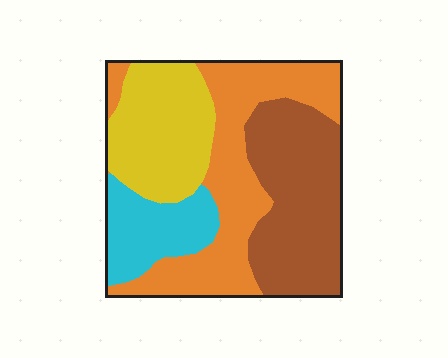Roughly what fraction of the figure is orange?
Orange takes up about one third (1/3) of the figure.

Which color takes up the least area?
Cyan, at roughly 15%.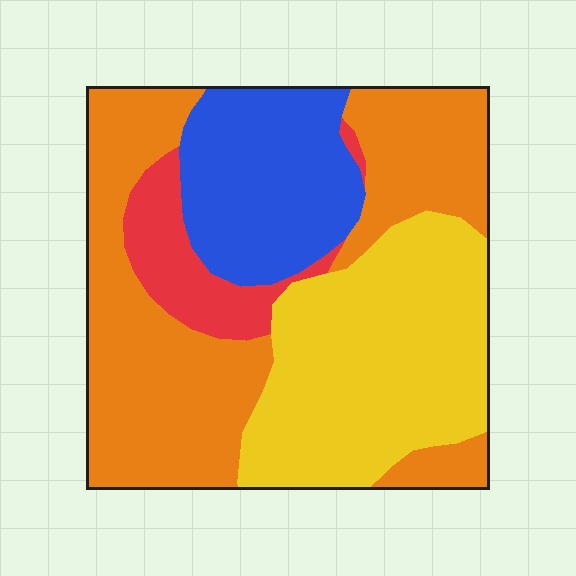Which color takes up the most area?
Orange, at roughly 40%.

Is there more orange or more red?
Orange.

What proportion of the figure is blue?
Blue covers 19% of the figure.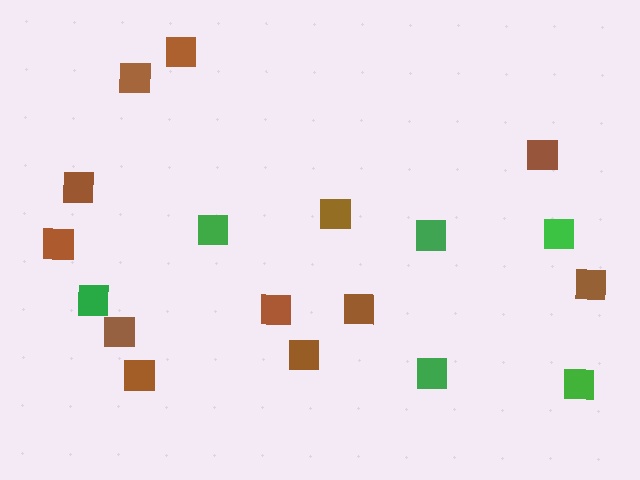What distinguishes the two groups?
There are 2 groups: one group of brown squares (12) and one group of green squares (6).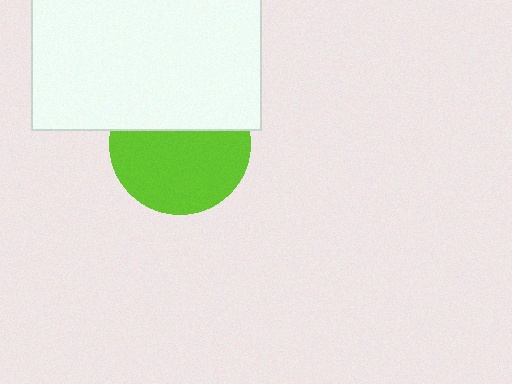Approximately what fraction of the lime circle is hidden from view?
Roughly 39% of the lime circle is hidden behind the white rectangle.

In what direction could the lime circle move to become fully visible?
The lime circle could move down. That would shift it out from behind the white rectangle entirely.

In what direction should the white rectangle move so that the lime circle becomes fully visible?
The white rectangle should move up. That is the shortest direction to clear the overlap and leave the lime circle fully visible.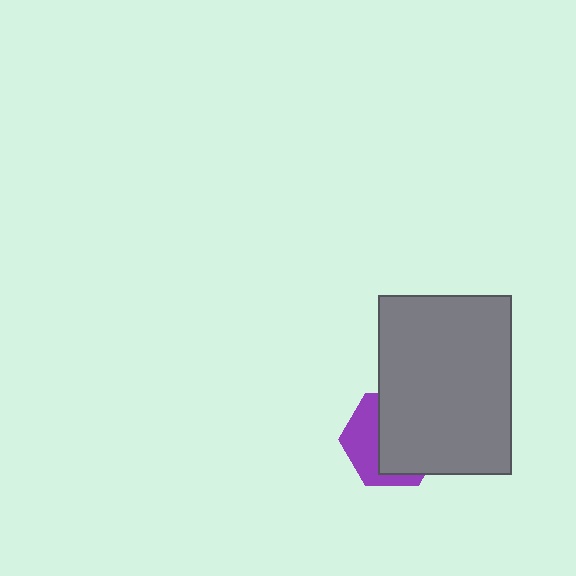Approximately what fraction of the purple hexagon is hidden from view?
Roughly 62% of the purple hexagon is hidden behind the gray rectangle.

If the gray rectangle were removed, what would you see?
You would see the complete purple hexagon.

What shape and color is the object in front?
The object in front is a gray rectangle.